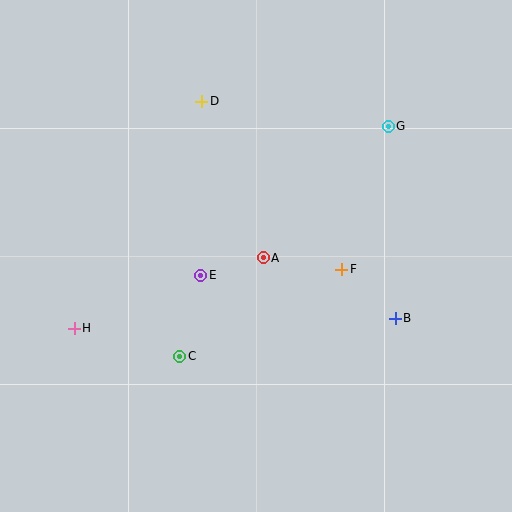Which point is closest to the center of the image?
Point A at (263, 258) is closest to the center.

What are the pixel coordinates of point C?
Point C is at (180, 356).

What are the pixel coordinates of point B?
Point B is at (395, 318).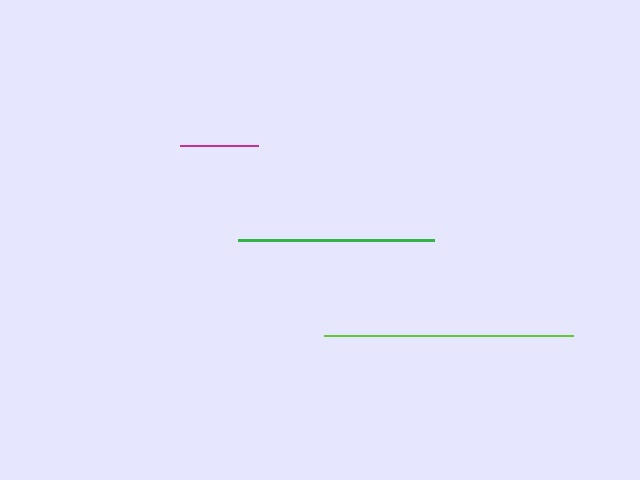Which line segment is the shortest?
The magenta line is the shortest at approximately 78 pixels.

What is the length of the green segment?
The green segment is approximately 196 pixels long.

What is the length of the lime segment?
The lime segment is approximately 249 pixels long.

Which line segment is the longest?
The lime line is the longest at approximately 249 pixels.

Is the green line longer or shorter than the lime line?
The lime line is longer than the green line.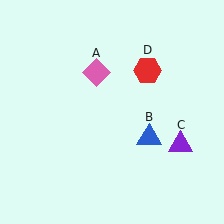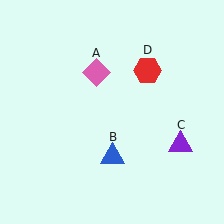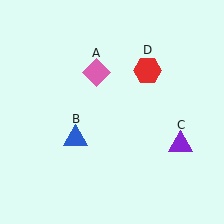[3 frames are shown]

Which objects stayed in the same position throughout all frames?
Pink diamond (object A) and purple triangle (object C) and red hexagon (object D) remained stationary.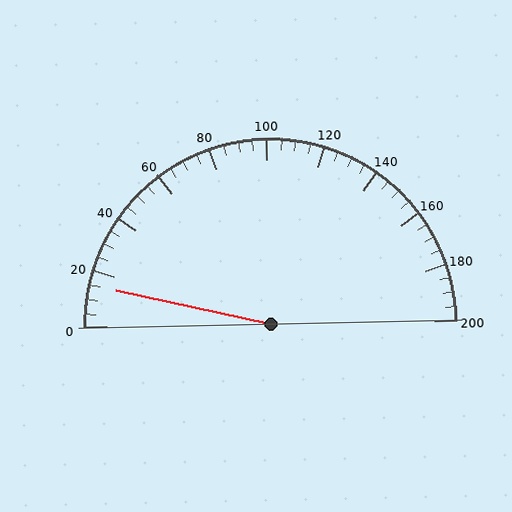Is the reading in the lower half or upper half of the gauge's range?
The reading is in the lower half of the range (0 to 200).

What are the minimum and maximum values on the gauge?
The gauge ranges from 0 to 200.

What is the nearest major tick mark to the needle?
The nearest major tick mark is 20.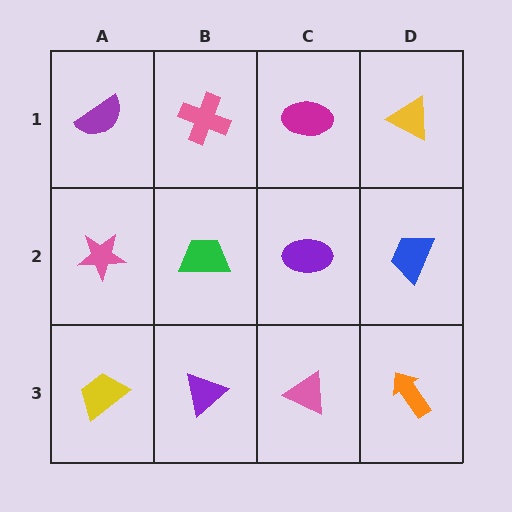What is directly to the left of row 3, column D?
A pink triangle.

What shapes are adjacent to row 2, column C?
A magenta ellipse (row 1, column C), a pink triangle (row 3, column C), a green trapezoid (row 2, column B), a blue trapezoid (row 2, column D).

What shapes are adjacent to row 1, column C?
A purple ellipse (row 2, column C), a pink cross (row 1, column B), a yellow triangle (row 1, column D).